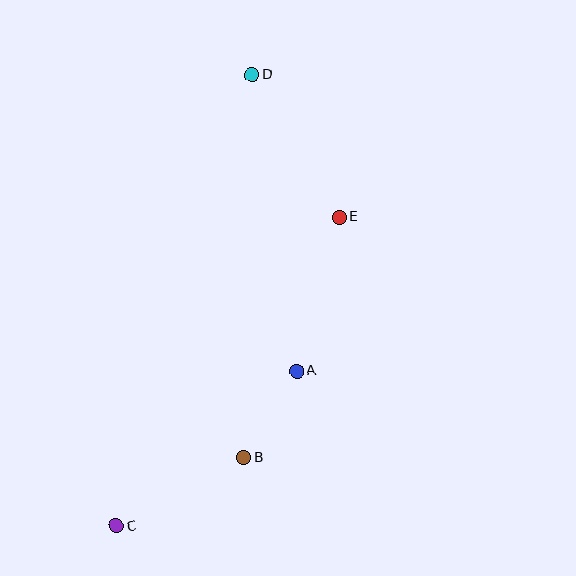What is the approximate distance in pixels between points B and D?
The distance between B and D is approximately 383 pixels.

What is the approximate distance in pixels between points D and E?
The distance between D and E is approximately 167 pixels.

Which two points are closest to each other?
Points A and B are closest to each other.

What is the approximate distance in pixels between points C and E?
The distance between C and E is approximately 381 pixels.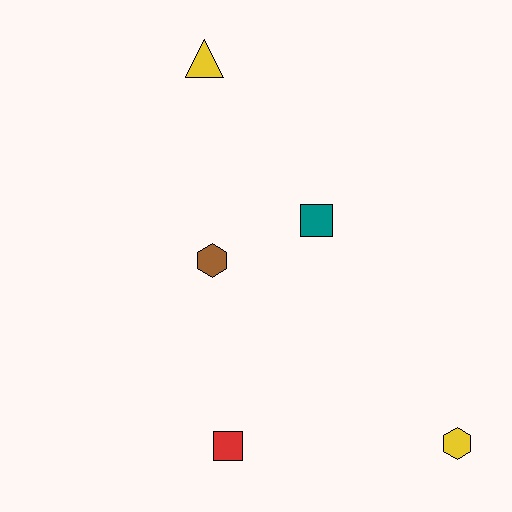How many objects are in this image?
There are 5 objects.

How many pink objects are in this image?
There are no pink objects.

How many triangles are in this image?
There is 1 triangle.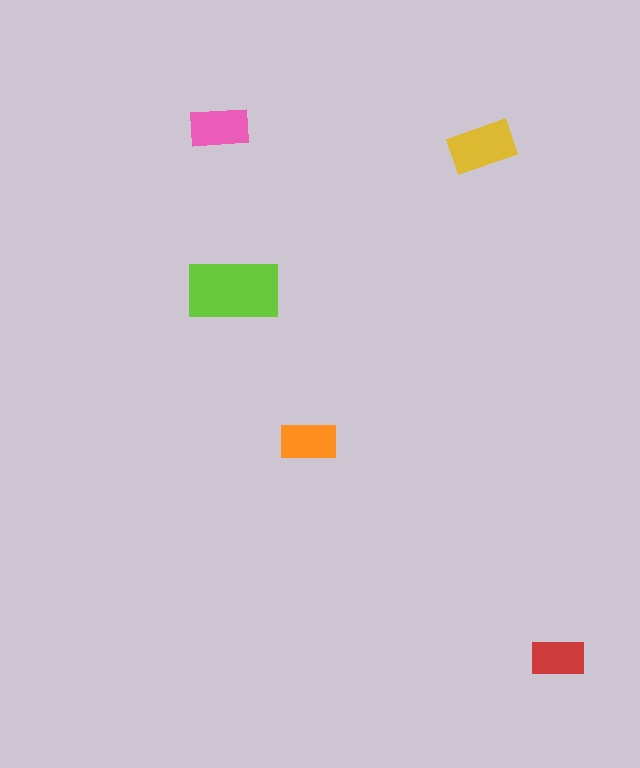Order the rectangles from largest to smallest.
the lime one, the yellow one, the pink one, the orange one, the red one.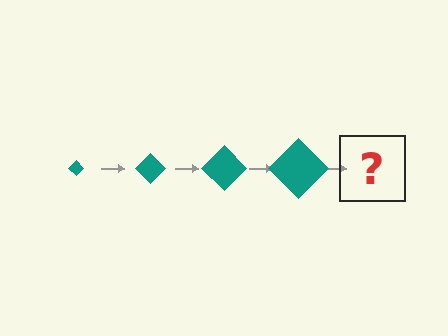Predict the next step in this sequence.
The next step is a teal diamond, larger than the previous one.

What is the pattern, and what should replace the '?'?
The pattern is that the diamond gets progressively larger each step. The '?' should be a teal diamond, larger than the previous one.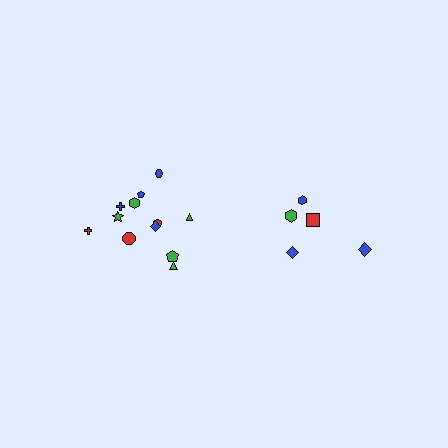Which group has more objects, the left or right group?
The left group.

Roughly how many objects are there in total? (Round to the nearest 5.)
Roughly 15 objects in total.